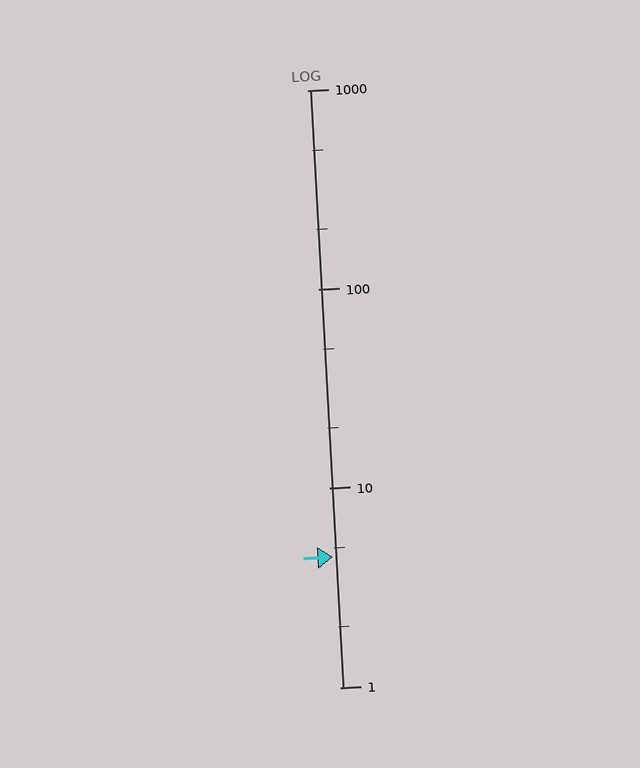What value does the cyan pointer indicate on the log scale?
The pointer indicates approximately 4.5.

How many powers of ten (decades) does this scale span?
The scale spans 3 decades, from 1 to 1000.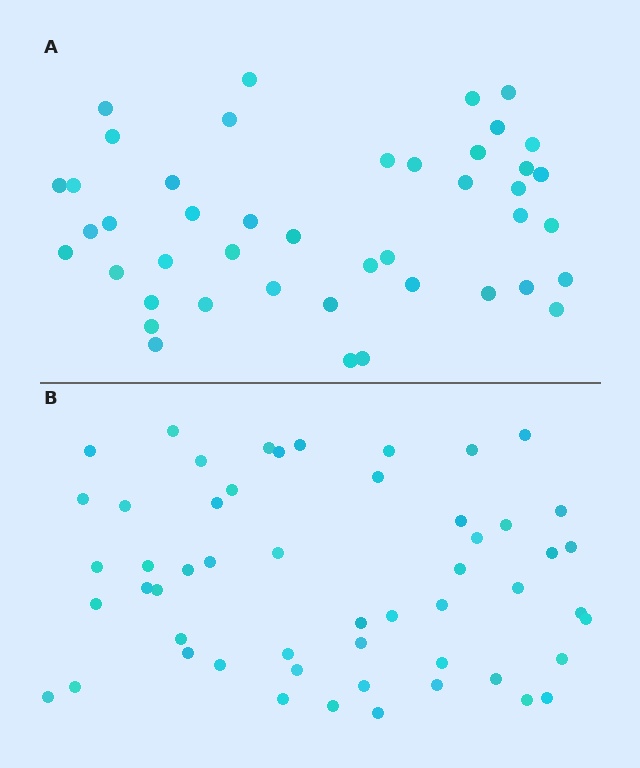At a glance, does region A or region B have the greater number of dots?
Region B (the bottom region) has more dots.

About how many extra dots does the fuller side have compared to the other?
Region B has roughly 8 or so more dots than region A.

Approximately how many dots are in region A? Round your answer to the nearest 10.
About 40 dots. (The exact count is 44, which rounds to 40.)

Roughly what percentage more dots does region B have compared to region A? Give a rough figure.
About 20% more.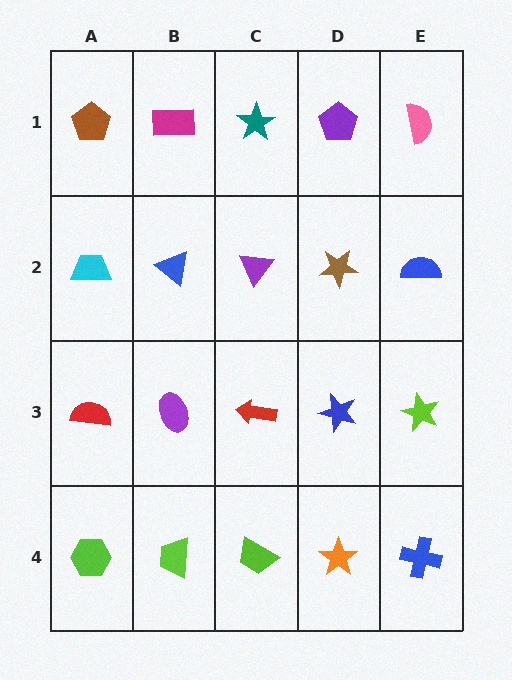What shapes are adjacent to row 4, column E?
A lime star (row 3, column E), an orange star (row 4, column D).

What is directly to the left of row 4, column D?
A lime trapezoid.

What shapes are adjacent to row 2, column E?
A pink semicircle (row 1, column E), a lime star (row 3, column E), a brown star (row 2, column D).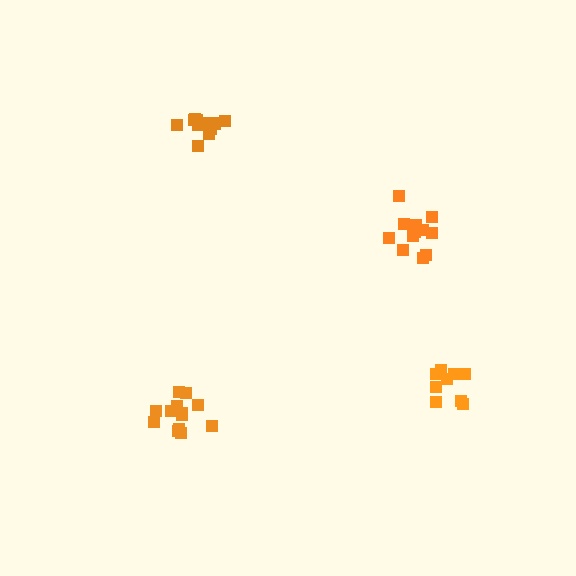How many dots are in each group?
Group 1: 9 dots, Group 2: 12 dots, Group 3: 13 dots, Group 4: 12 dots (46 total).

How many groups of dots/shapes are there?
There are 4 groups.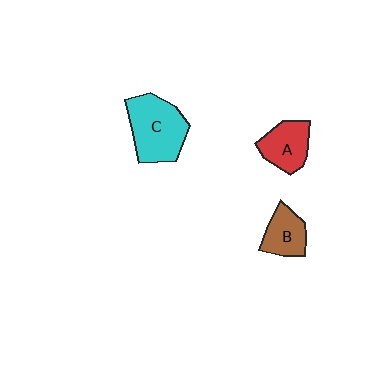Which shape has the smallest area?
Shape B (brown).